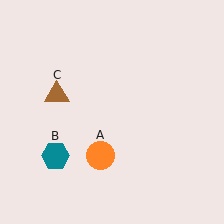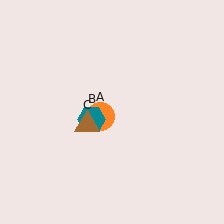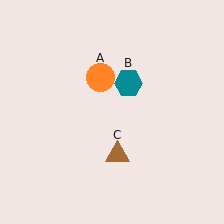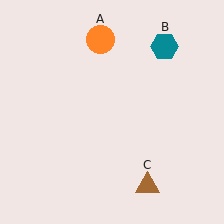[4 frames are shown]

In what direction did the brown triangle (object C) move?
The brown triangle (object C) moved down and to the right.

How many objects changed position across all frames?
3 objects changed position: orange circle (object A), teal hexagon (object B), brown triangle (object C).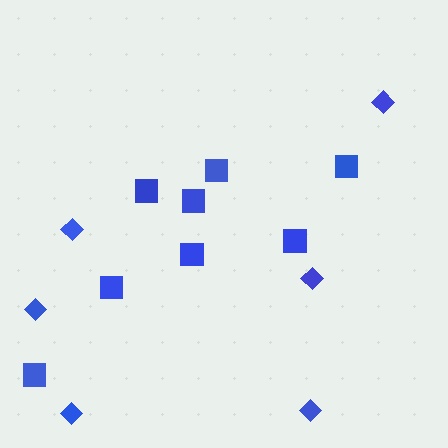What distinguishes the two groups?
There are 2 groups: one group of diamonds (6) and one group of squares (8).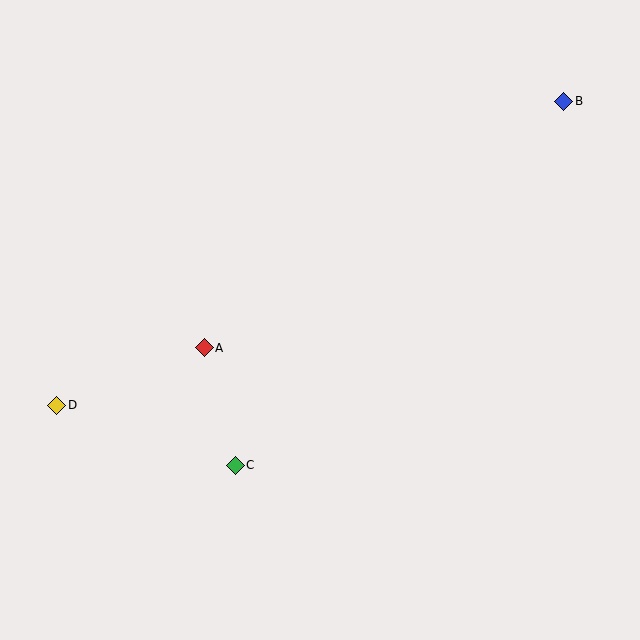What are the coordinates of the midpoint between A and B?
The midpoint between A and B is at (384, 224).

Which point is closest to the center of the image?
Point A at (204, 348) is closest to the center.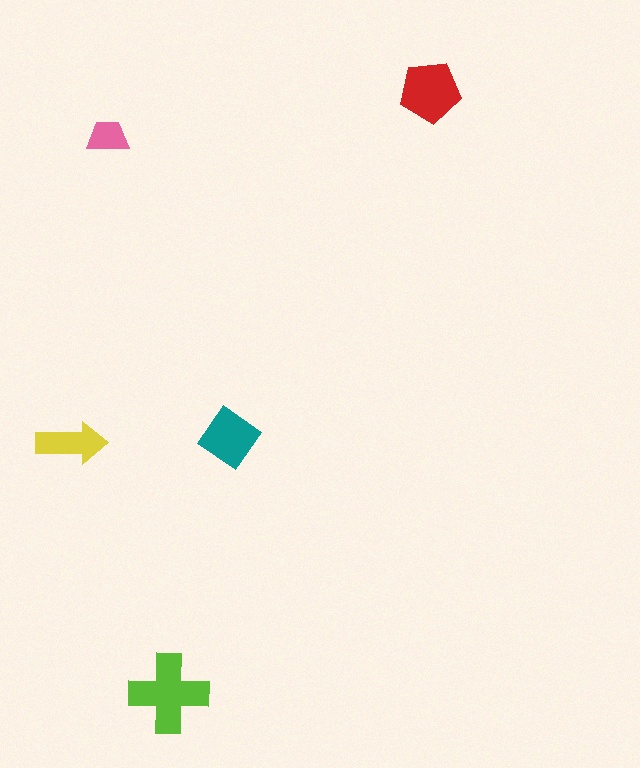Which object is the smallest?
The pink trapezoid.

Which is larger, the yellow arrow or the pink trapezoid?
The yellow arrow.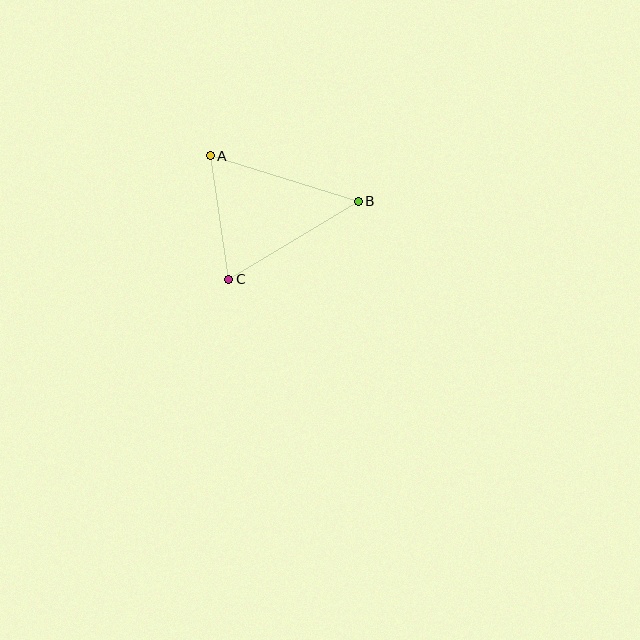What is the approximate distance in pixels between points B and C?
The distance between B and C is approximately 151 pixels.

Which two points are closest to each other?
Points A and C are closest to each other.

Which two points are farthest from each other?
Points A and B are farthest from each other.